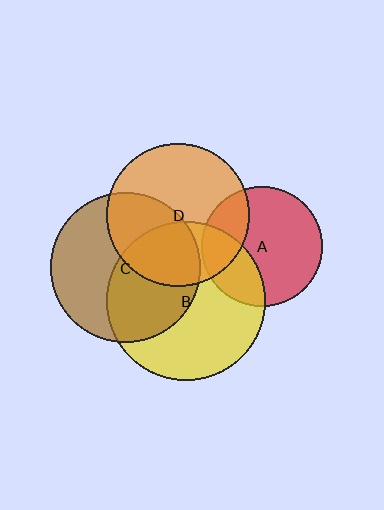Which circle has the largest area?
Circle B (yellow).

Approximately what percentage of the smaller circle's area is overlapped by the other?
Approximately 45%.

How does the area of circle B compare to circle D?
Approximately 1.2 times.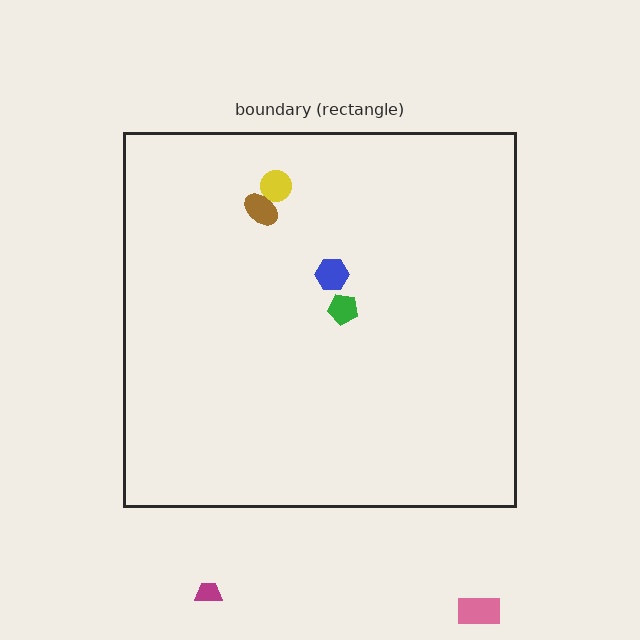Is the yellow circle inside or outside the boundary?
Inside.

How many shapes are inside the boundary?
4 inside, 2 outside.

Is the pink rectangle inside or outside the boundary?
Outside.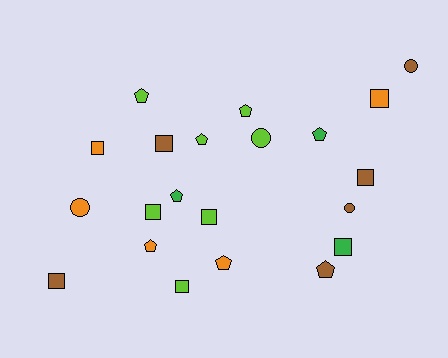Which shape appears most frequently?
Square, with 9 objects.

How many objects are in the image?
There are 21 objects.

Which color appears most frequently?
Lime, with 7 objects.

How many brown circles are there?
There are 2 brown circles.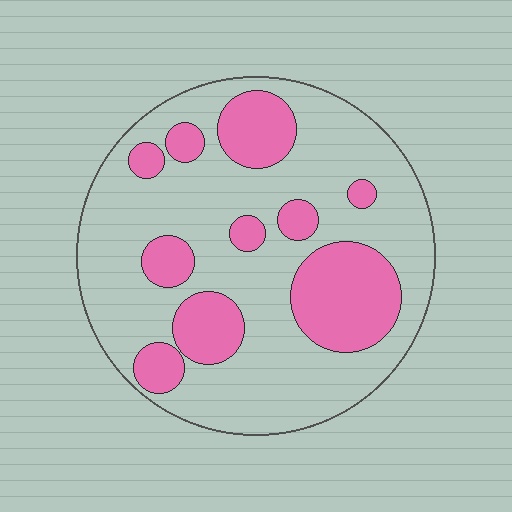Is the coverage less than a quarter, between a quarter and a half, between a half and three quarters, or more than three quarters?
Between a quarter and a half.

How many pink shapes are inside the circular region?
10.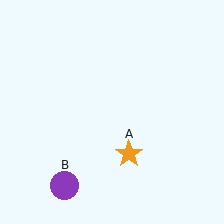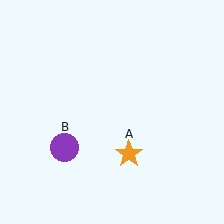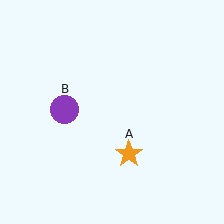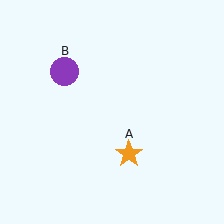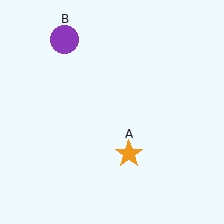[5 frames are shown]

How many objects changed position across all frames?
1 object changed position: purple circle (object B).